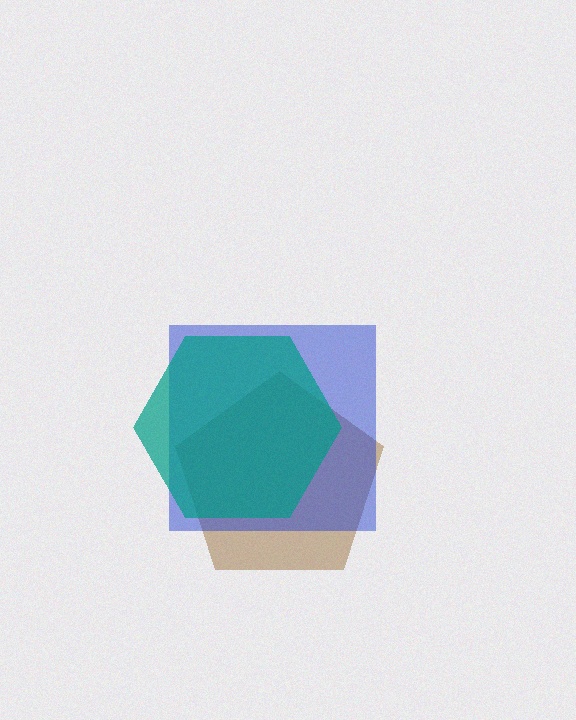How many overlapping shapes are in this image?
There are 3 overlapping shapes in the image.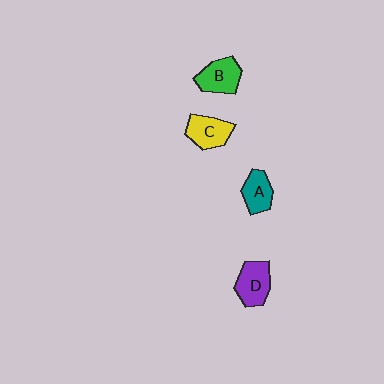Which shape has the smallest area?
Shape A (teal).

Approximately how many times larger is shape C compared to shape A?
Approximately 1.2 times.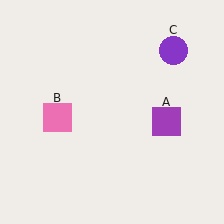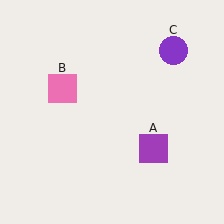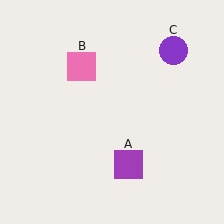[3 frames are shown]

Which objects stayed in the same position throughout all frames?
Purple circle (object C) remained stationary.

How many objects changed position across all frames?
2 objects changed position: purple square (object A), pink square (object B).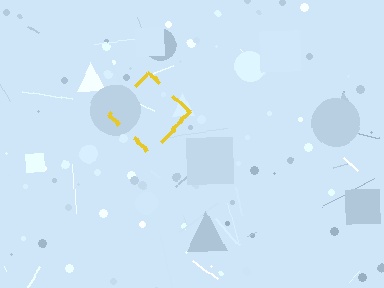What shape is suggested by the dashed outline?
The dashed outline suggests a diamond.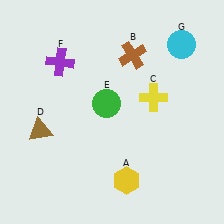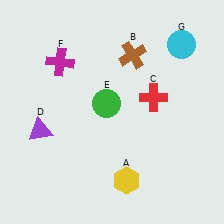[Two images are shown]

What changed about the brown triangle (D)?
In Image 1, D is brown. In Image 2, it changed to purple.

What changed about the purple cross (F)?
In Image 1, F is purple. In Image 2, it changed to magenta.